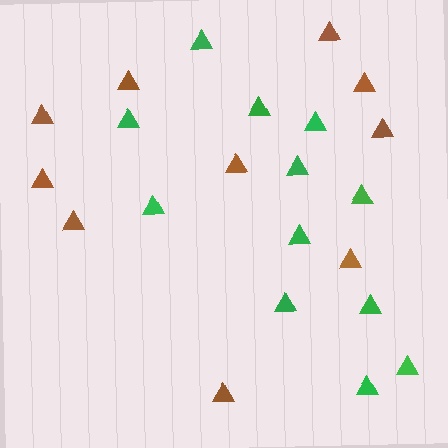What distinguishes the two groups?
There are 2 groups: one group of green triangles (12) and one group of brown triangles (10).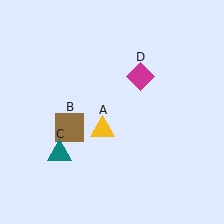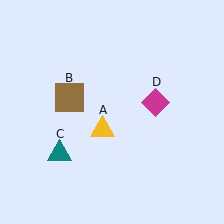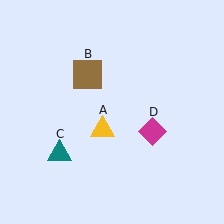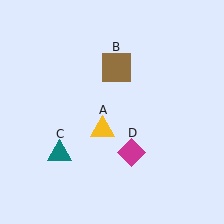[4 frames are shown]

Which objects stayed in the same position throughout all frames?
Yellow triangle (object A) and teal triangle (object C) remained stationary.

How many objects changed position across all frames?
2 objects changed position: brown square (object B), magenta diamond (object D).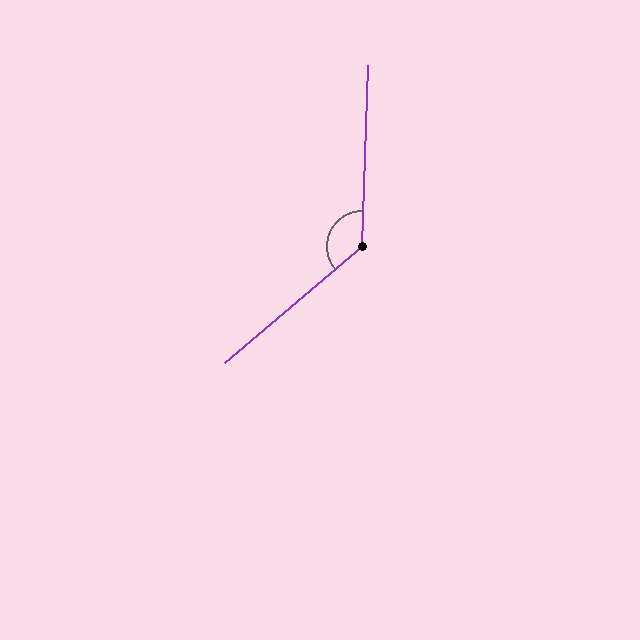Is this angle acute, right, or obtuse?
It is obtuse.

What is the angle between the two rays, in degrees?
Approximately 132 degrees.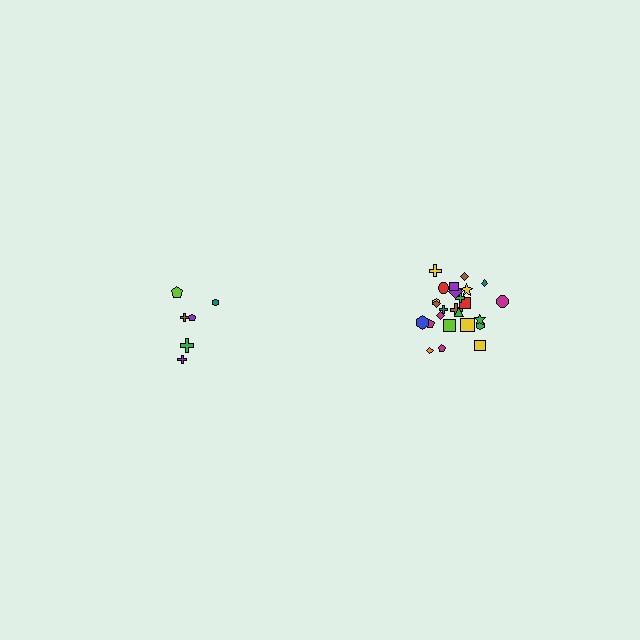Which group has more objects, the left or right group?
The right group.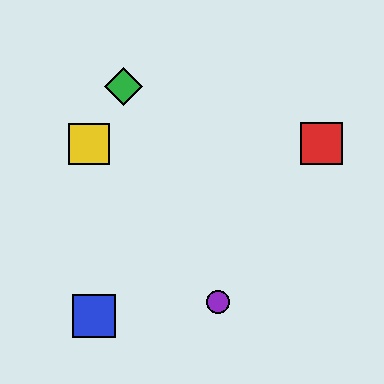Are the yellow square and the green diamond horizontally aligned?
No, the yellow square is at y≈144 and the green diamond is at y≈87.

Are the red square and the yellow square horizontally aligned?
Yes, both are at y≈144.